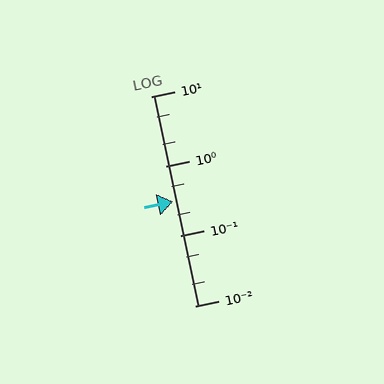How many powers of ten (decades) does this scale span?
The scale spans 3 decades, from 0.01 to 10.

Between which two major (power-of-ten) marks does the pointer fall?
The pointer is between 0.1 and 1.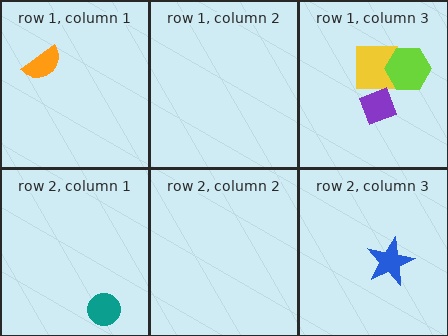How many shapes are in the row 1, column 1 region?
1.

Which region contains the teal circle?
The row 2, column 1 region.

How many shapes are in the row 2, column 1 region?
1.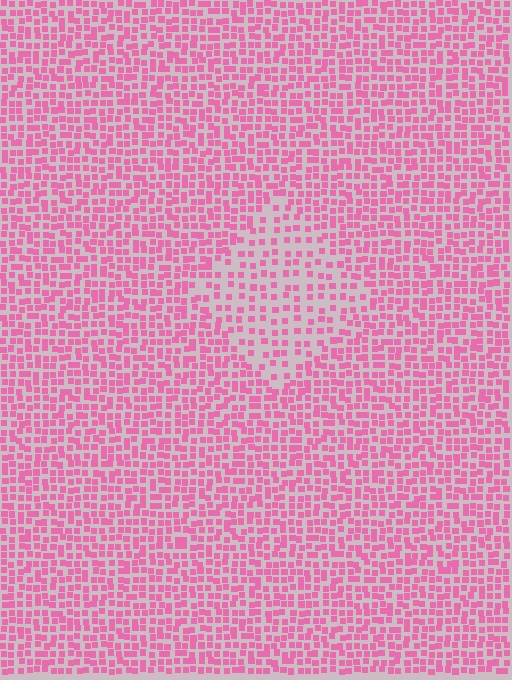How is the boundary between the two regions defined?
The boundary is defined by a change in element density (approximately 1.9x ratio). All elements are the same color, size, and shape.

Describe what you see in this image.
The image contains small pink elements arranged at two different densities. A diamond-shaped region is visible where the elements are less densely packed than the surrounding area.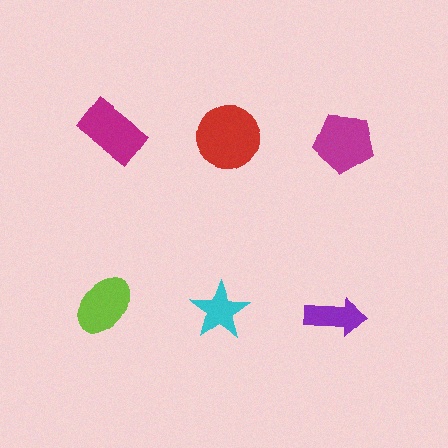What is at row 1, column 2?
A red circle.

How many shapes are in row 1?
3 shapes.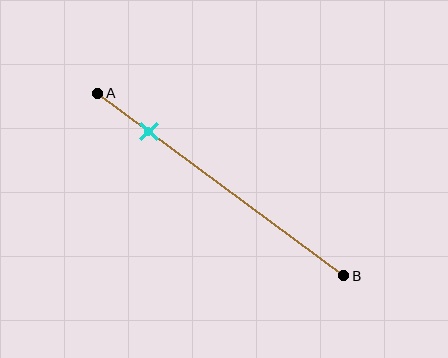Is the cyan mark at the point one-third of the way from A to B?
No, the mark is at about 20% from A, not at the 33% one-third point.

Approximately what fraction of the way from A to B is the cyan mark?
The cyan mark is approximately 20% of the way from A to B.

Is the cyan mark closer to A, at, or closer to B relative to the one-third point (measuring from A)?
The cyan mark is closer to point A than the one-third point of segment AB.